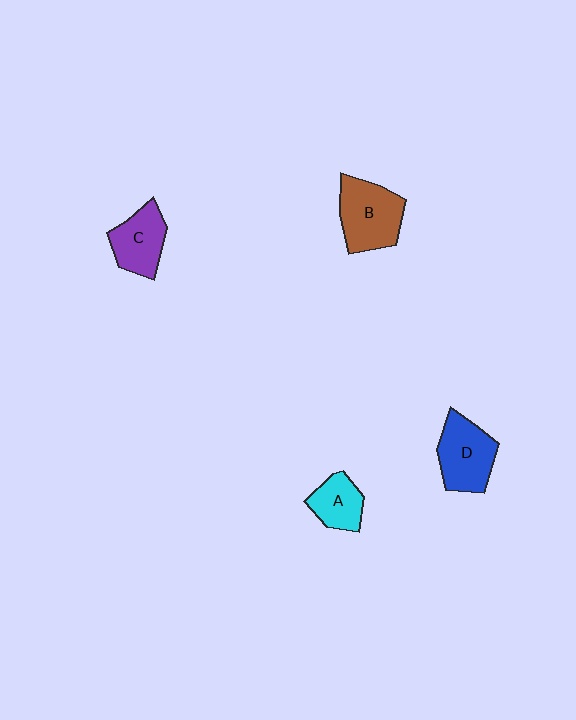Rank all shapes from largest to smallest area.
From largest to smallest: B (brown), D (blue), C (purple), A (cyan).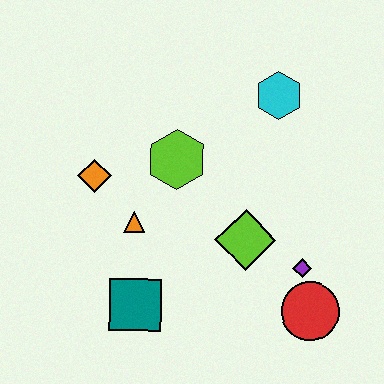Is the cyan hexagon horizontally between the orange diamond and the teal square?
No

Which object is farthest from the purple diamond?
The orange diamond is farthest from the purple diamond.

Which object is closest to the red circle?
The purple diamond is closest to the red circle.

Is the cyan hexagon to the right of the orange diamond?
Yes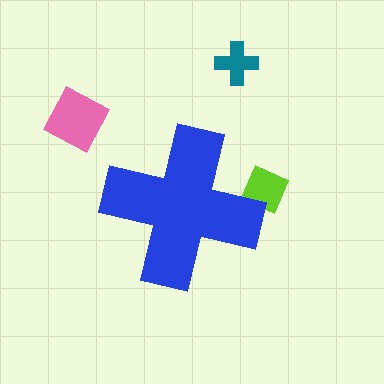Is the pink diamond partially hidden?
No, the pink diamond is fully visible.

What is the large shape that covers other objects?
A blue cross.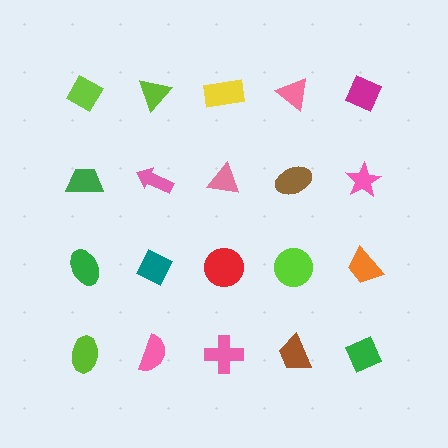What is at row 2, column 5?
A pink star.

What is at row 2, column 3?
A pink triangle.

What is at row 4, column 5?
A green diamond.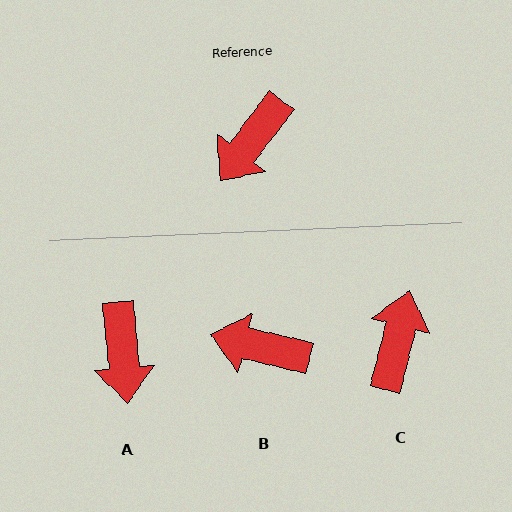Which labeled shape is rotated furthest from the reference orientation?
C, about 157 degrees away.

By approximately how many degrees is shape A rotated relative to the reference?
Approximately 43 degrees counter-clockwise.